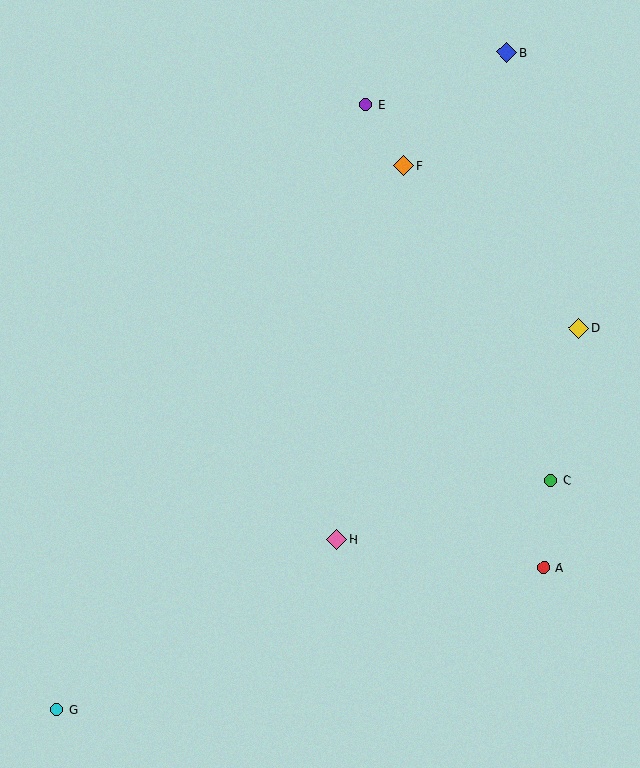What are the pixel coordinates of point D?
Point D is at (578, 328).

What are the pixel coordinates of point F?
Point F is at (404, 166).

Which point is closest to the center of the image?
Point H at (337, 540) is closest to the center.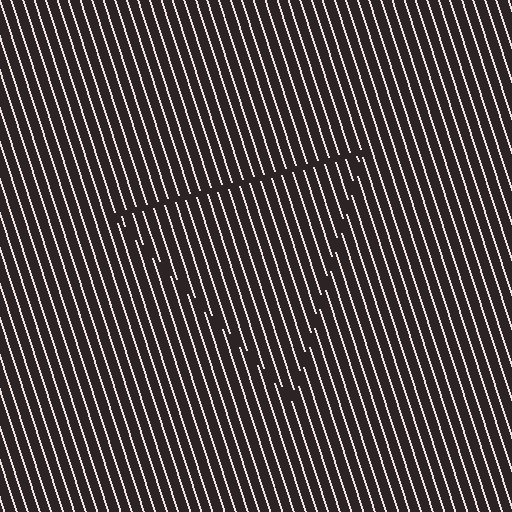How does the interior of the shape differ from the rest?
The interior of the shape contains the same grating, shifted by half a period — the contour is defined by the phase discontinuity where line-ends from the inner and outer gratings abut.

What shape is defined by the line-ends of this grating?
An illusory triangle. The interior of the shape contains the same grating, shifted by half a period — the contour is defined by the phase discontinuity where line-ends from the inner and outer gratings abut.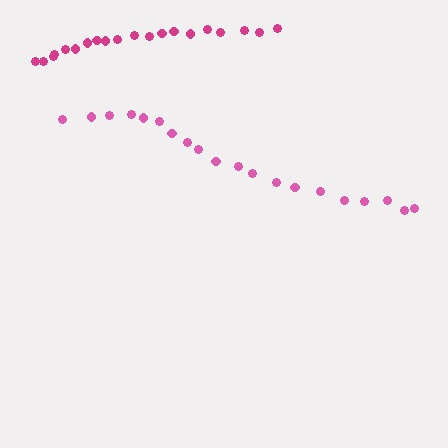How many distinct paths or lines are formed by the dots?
There are 2 distinct paths.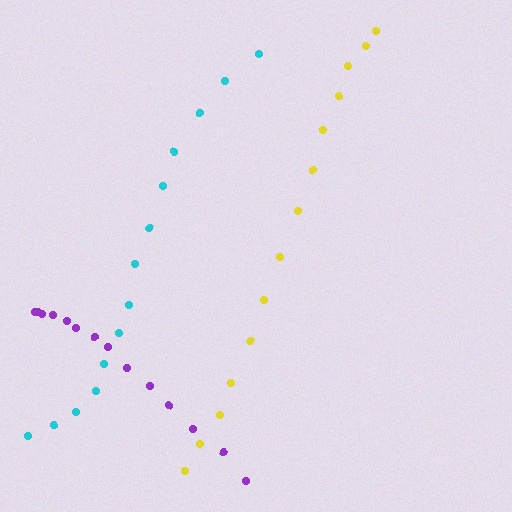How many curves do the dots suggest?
There are 3 distinct paths.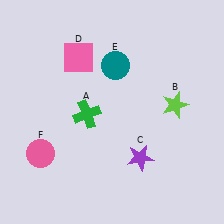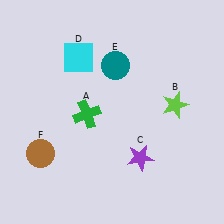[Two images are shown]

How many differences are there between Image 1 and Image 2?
There are 2 differences between the two images.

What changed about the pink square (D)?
In Image 1, D is pink. In Image 2, it changed to cyan.